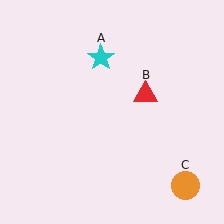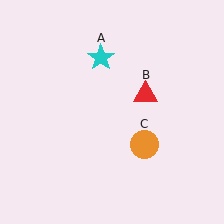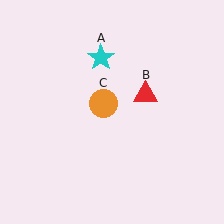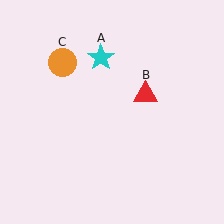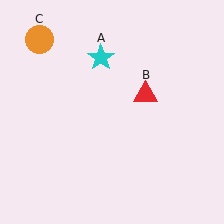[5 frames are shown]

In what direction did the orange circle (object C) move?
The orange circle (object C) moved up and to the left.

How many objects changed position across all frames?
1 object changed position: orange circle (object C).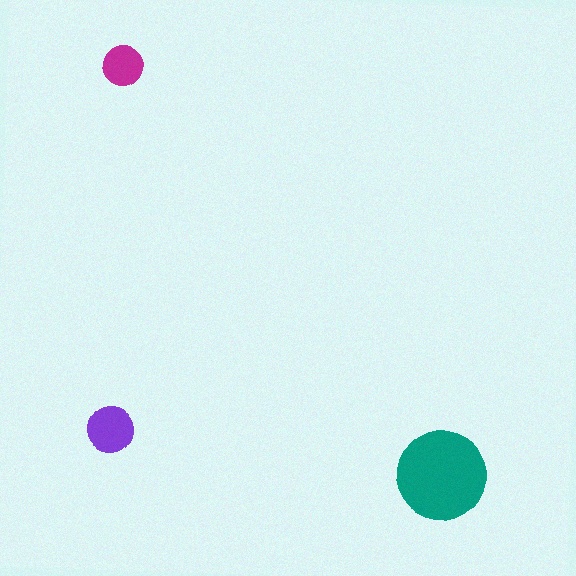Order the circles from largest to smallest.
the teal one, the purple one, the magenta one.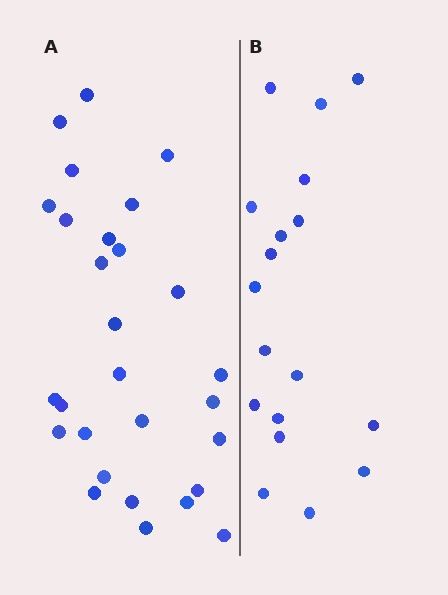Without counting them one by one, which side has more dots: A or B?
Region A (the left region) has more dots.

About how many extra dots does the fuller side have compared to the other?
Region A has roughly 10 or so more dots than region B.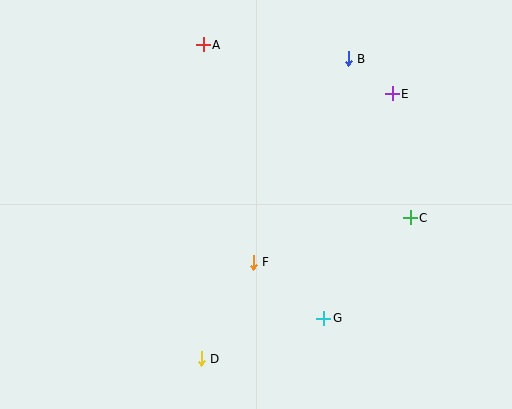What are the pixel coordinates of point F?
Point F is at (253, 262).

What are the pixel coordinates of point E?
Point E is at (392, 94).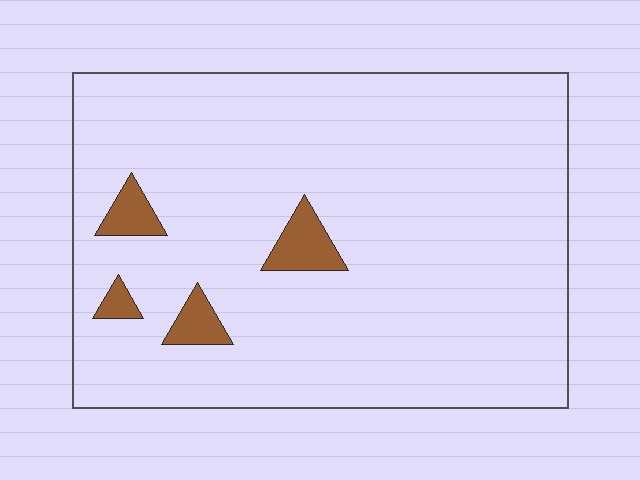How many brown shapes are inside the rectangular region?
4.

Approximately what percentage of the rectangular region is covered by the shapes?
Approximately 5%.